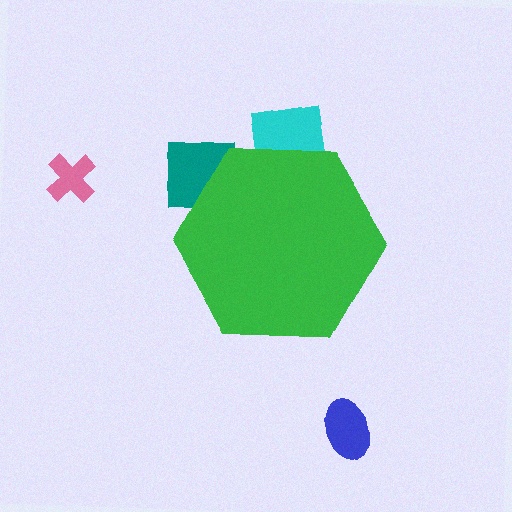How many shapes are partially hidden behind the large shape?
2 shapes are partially hidden.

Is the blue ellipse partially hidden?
No, the blue ellipse is fully visible.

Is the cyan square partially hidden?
Yes, the cyan square is partially hidden behind the green hexagon.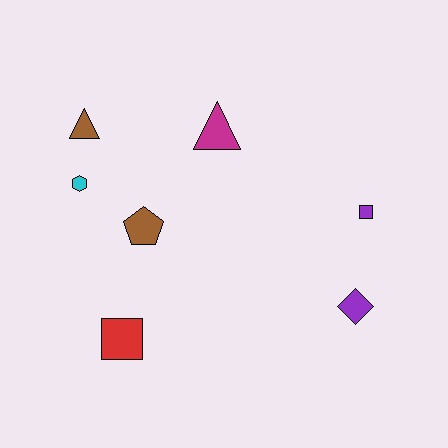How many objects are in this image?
There are 7 objects.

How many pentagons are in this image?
There is 1 pentagon.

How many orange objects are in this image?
There are no orange objects.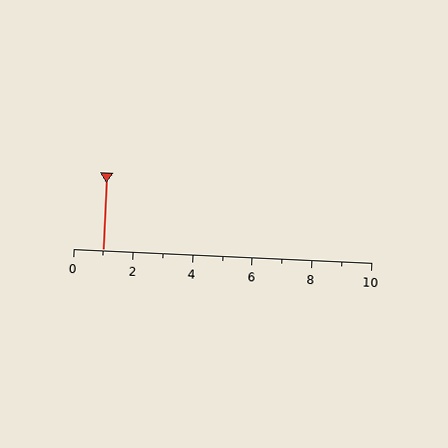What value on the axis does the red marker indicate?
The marker indicates approximately 1.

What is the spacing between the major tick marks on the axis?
The major ticks are spaced 2 apart.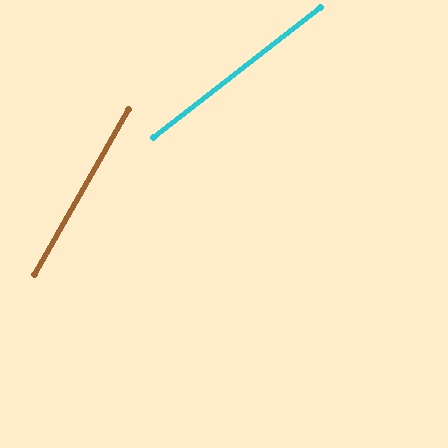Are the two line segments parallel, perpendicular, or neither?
Neither parallel nor perpendicular — they differ by about 23°.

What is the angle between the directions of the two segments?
Approximately 23 degrees.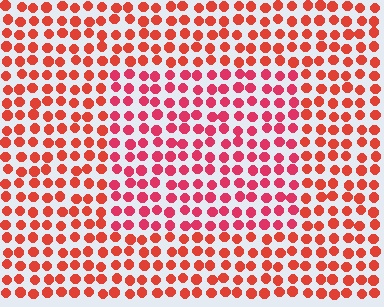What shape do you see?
I see a rectangle.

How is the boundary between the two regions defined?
The boundary is defined purely by a slight shift in hue (about 22 degrees). Spacing, size, and orientation are identical on both sides.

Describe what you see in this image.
The image is filled with small red elements in a uniform arrangement. A rectangle-shaped region is visible where the elements are tinted to a slightly different hue, forming a subtle color boundary.